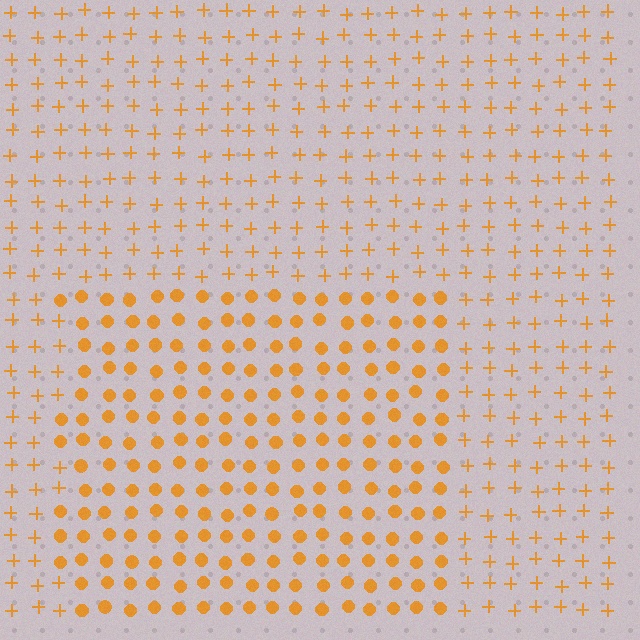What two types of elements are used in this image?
The image uses circles inside the rectangle region and plus signs outside it.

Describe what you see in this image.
The image is filled with small orange elements arranged in a uniform grid. A rectangle-shaped region contains circles, while the surrounding area contains plus signs. The boundary is defined purely by the change in element shape.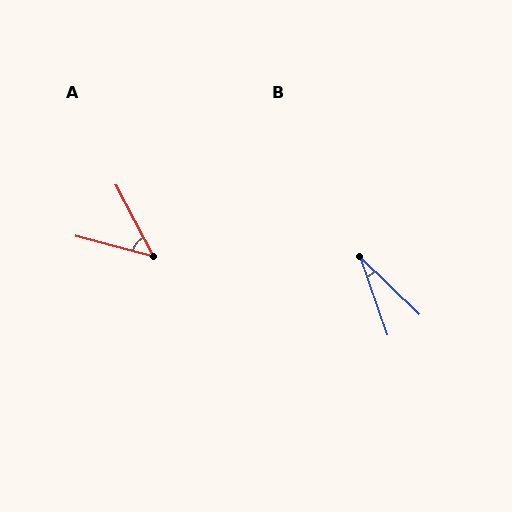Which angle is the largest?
A, at approximately 47 degrees.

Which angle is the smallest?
B, at approximately 27 degrees.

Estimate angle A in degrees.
Approximately 47 degrees.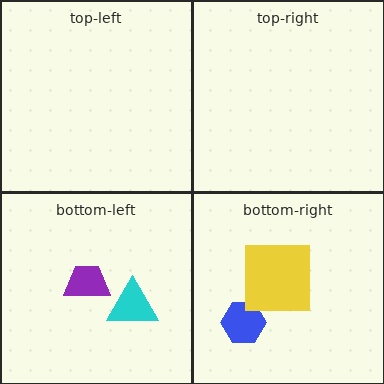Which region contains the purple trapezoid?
The bottom-left region.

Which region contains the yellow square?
The bottom-right region.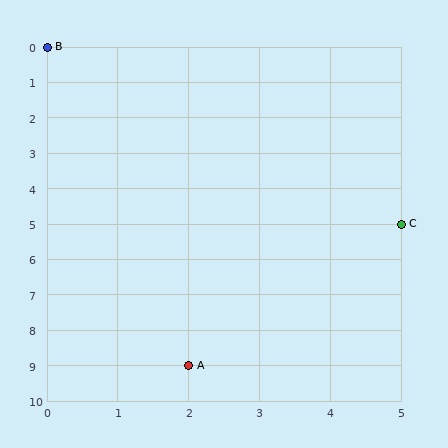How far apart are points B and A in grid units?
Points B and A are 2 columns and 9 rows apart (about 9.2 grid units diagonally).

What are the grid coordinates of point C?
Point C is at grid coordinates (5, 5).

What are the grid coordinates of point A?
Point A is at grid coordinates (2, 9).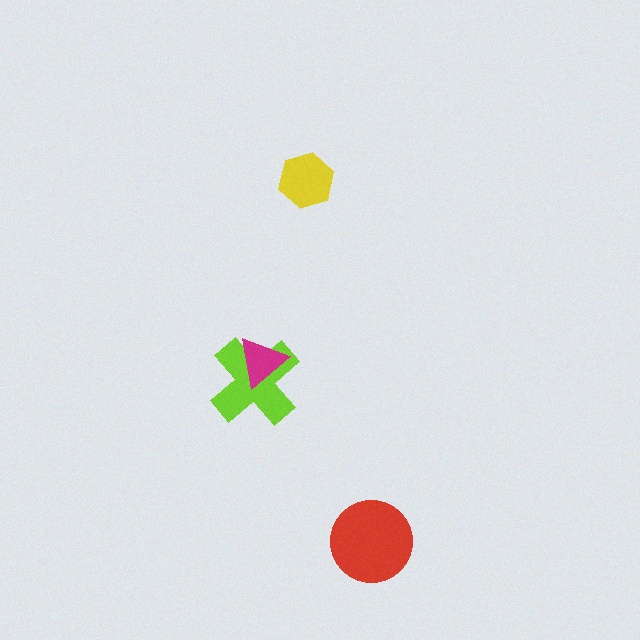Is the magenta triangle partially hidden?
No, no other shape covers it.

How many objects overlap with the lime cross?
1 object overlaps with the lime cross.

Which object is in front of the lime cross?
The magenta triangle is in front of the lime cross.